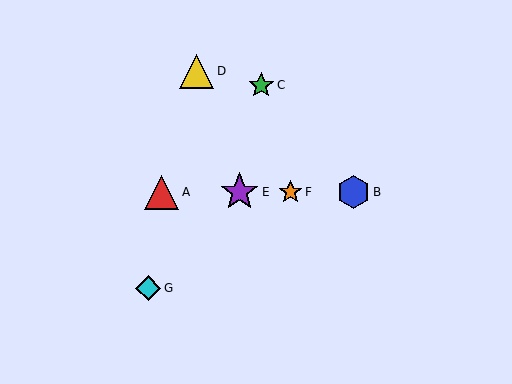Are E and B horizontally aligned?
Yes, both are at y≈192.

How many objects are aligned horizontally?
4 objects (A, B, E, F) are aligned horizontally.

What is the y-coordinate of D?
Object D is at y≈71.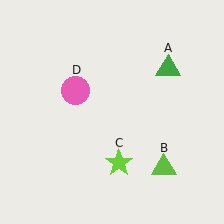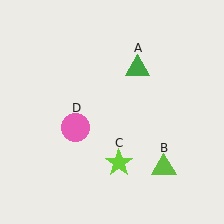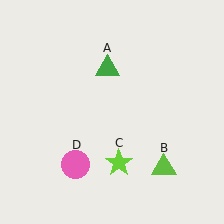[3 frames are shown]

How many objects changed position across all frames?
2 objects changed position: green triangle (object A), pink circle (object D).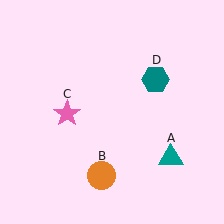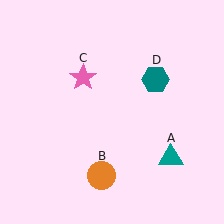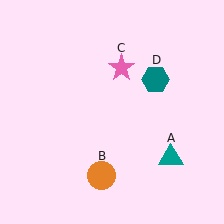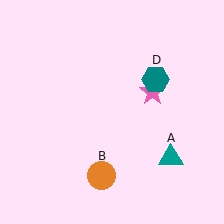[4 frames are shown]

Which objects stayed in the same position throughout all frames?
Teal triangle (object A) and orange circle (object B) and teal hexagon (object D) remained stationary.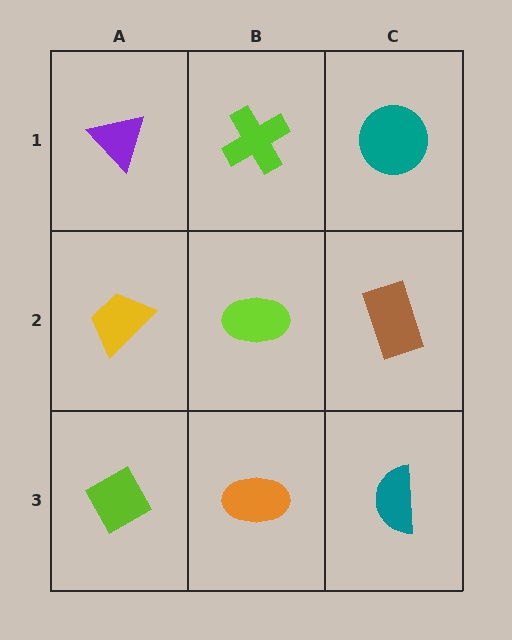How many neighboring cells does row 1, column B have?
3.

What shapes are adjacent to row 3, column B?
A lime ellipse (row 2, column B), a lime diamond (row 3, column A), a teal semicircle (row 3, column C).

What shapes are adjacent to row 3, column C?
A brown rectangle (row 2, column C), an orange ellipse (row 3, column B).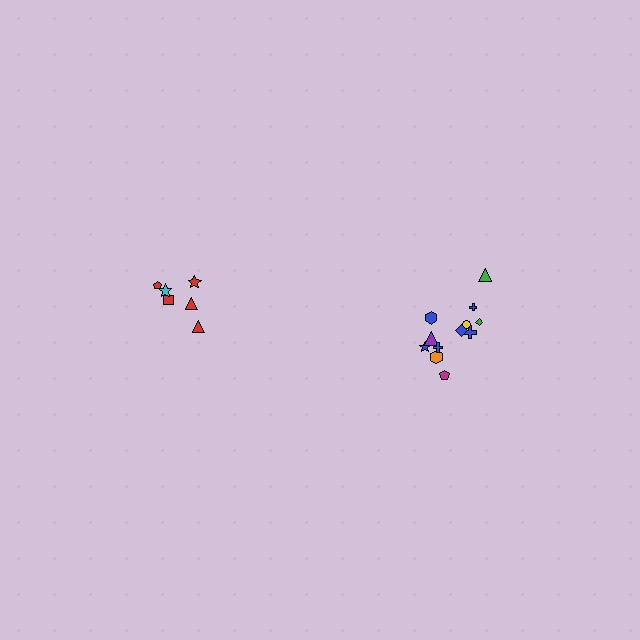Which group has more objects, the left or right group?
The right group.